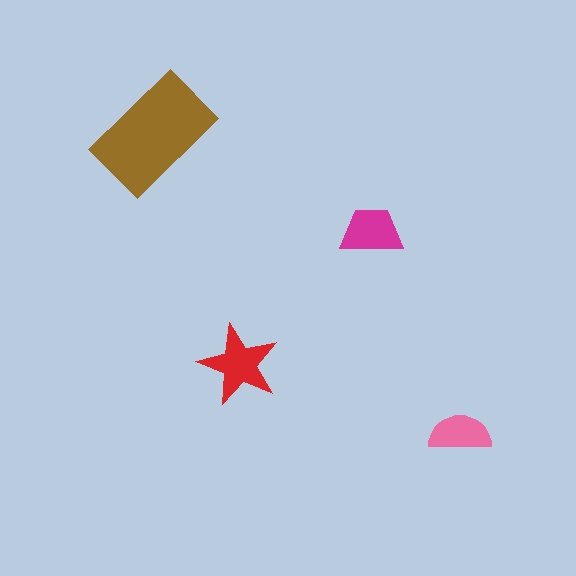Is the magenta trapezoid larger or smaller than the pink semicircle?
Larger.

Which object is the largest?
The brown rectangle.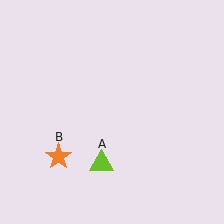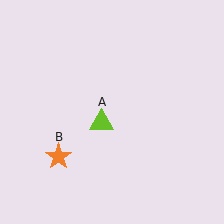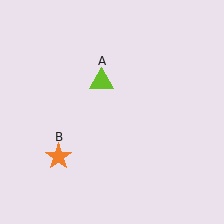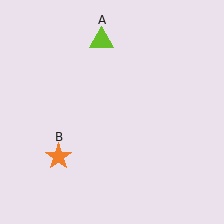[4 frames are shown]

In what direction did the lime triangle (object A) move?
The lime triangle (object A) moved up.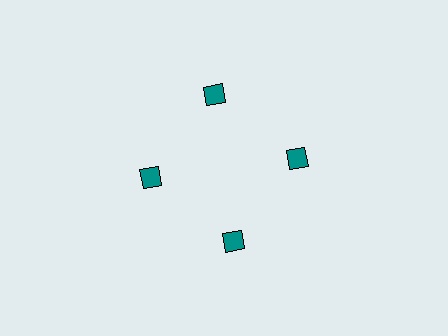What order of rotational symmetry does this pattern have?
This pattern has 4-fold rotational symmetry.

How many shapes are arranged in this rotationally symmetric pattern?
There are 4 shapes, arranged in 4 groups of 1.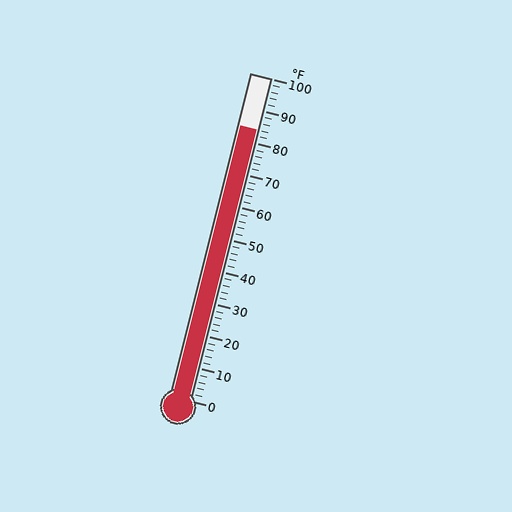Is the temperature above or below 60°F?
The temperature is above 60°F.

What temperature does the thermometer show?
The thermometer shows approximately 84°F.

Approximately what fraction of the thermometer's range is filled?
The thermometer is filled to approximately 85% of its range.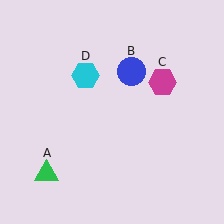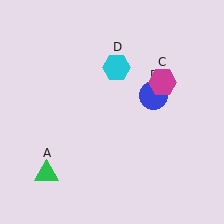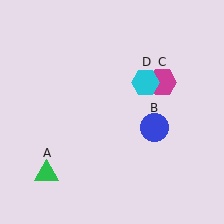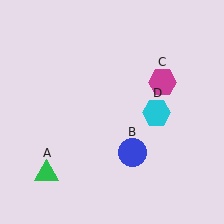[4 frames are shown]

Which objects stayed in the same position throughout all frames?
Green triangle (object A) and magenta hexagon (object C) remained stationary.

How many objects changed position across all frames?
2 objects changed position: blue circle (object B), cyan hexagon (object D).